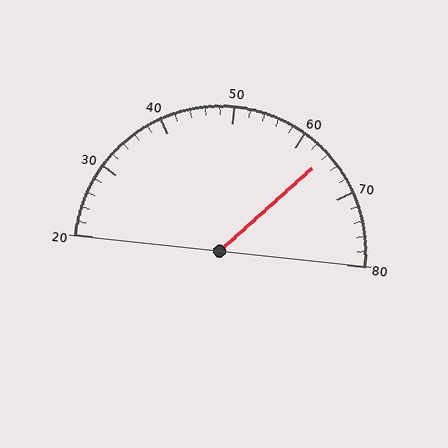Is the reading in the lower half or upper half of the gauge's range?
The reading is in the upper half of the range (20 to 80).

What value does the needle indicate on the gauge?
The needle indicates approximately 64.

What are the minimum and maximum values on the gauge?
The gauge ranges from 20 to 80.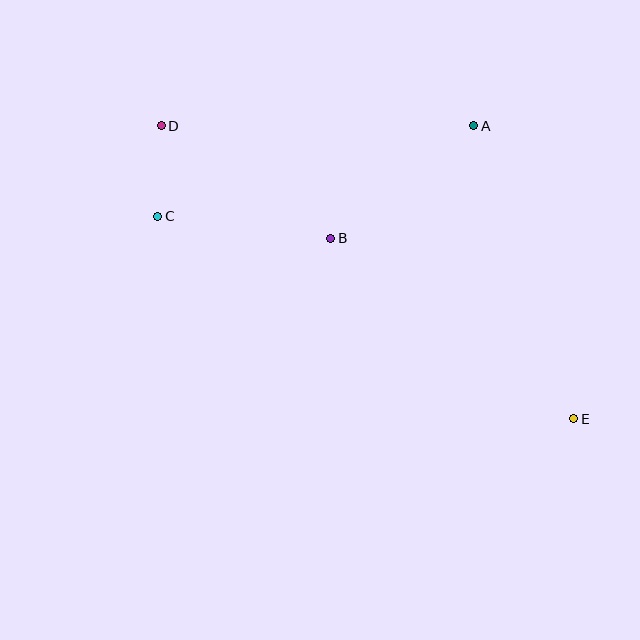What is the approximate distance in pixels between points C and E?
The distance between C and E is approximately 463 pixels.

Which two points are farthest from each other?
Points D and E are farthest from each other.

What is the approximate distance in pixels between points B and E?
The distance between B and E is approximately 303 pixels.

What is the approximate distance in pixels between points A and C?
The distance between A and C is approximately 329 pixels.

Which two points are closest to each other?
Points C and D are closest to each other.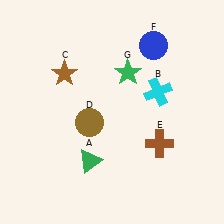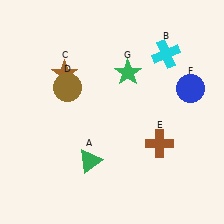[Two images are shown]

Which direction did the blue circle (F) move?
The blue circle (F) moved down.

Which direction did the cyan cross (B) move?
The cyan cross (B) moved up.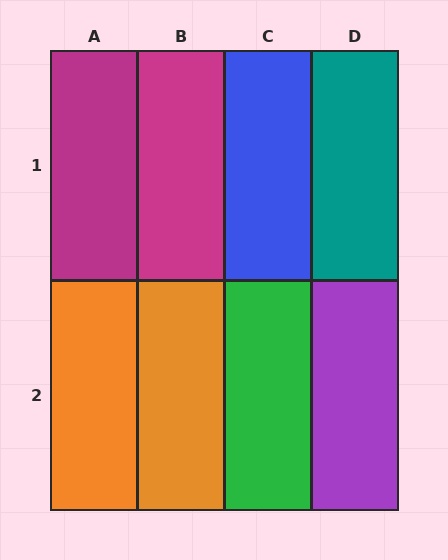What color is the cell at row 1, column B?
Magenta.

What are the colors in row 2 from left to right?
Orange, orange, green, purple.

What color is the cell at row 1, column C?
Blue.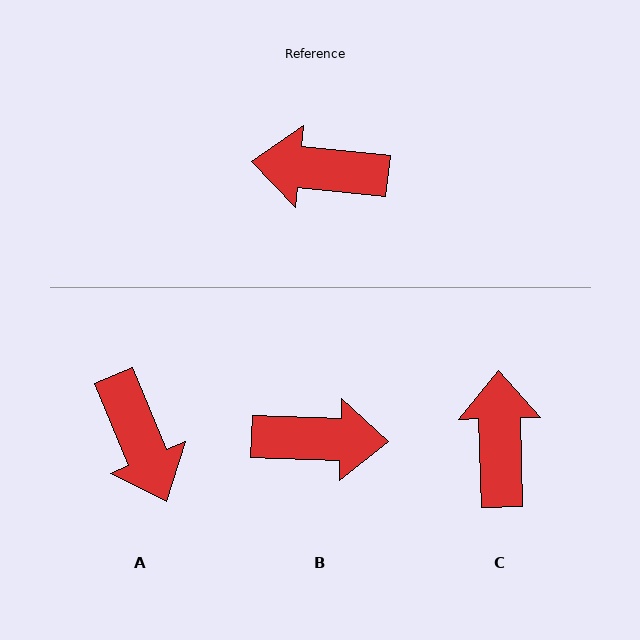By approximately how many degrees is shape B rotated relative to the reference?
Approximately 176 degrees clockwise.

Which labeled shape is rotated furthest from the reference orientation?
B, about 176 degrees away.